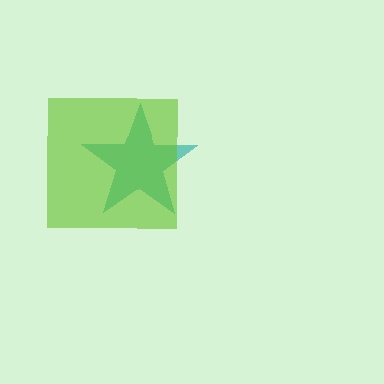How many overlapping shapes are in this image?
There are 2 overlapping shapes in the image.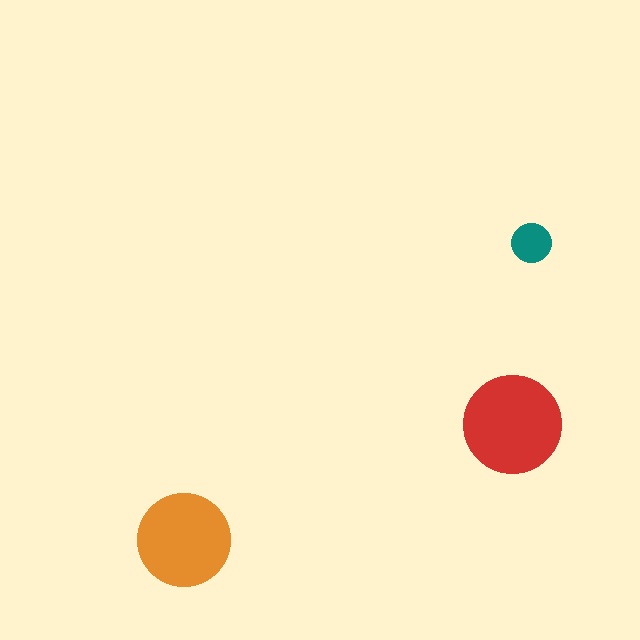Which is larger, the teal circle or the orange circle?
The orange one.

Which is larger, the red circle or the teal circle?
The red one.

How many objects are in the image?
There are 3 objects in the image.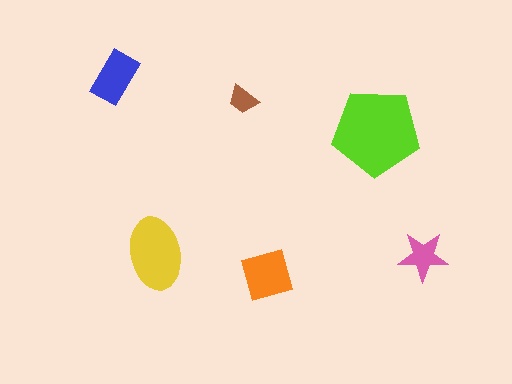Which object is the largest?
The lime pentagon.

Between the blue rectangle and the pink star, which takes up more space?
The blue rectangle.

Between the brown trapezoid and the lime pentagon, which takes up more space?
The lime pentagon.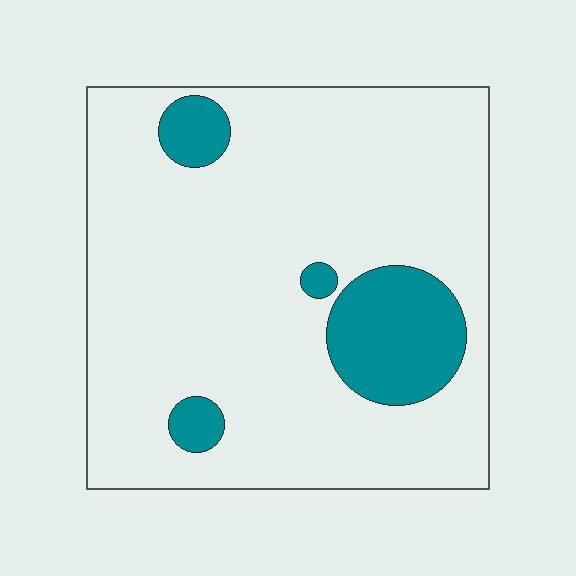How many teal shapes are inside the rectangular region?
4.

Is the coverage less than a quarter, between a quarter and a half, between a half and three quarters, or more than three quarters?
Less than a quarter.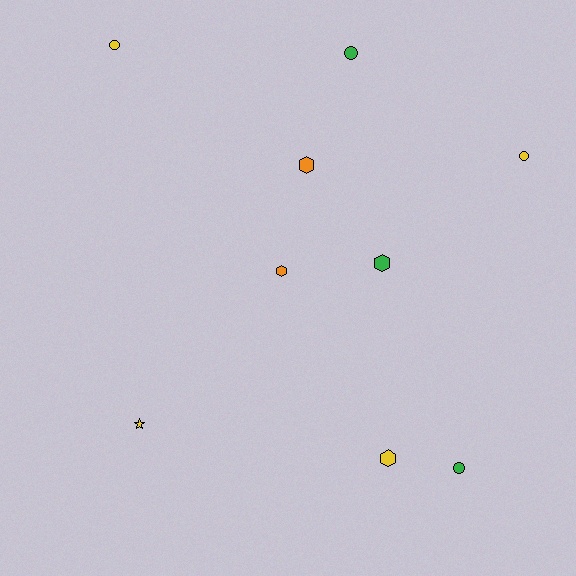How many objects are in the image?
There are 9 objects.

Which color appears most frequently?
Yellow, with 4 objects.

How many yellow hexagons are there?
There is 1 yellow hexagon.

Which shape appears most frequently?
Hexagon, with 4 objects.